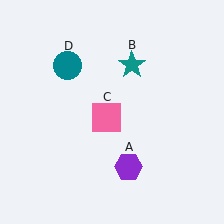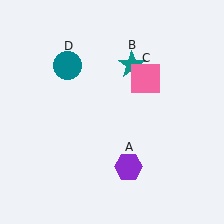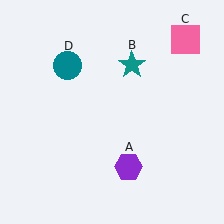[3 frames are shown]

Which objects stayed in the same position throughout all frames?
Purple hexagon (object A) and teal star (object B) and teal circle (object D) remained stationary.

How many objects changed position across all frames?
1 object changed position: pink square (object C).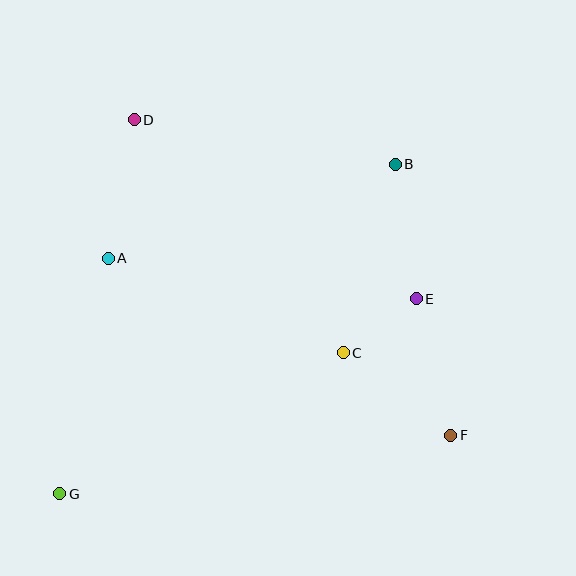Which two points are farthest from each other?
Points B and G are farthest from each other.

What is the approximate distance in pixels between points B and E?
The distance between B and E is approximately 137 pixels.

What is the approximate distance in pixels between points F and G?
The distance between F and G is approximately 395 pixels.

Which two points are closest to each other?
Points C and E are closest to each other.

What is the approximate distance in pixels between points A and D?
The distance between A and D is approximately 141 pixels.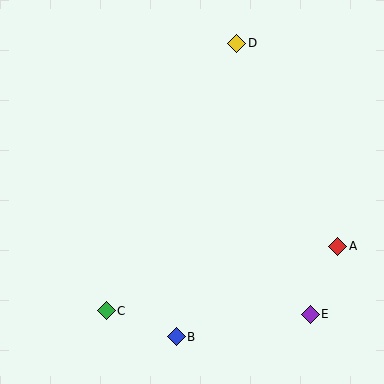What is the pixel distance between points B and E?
The distance between B and E is 136 pixels.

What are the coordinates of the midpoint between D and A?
The midpoint between D and A is at (287, 145).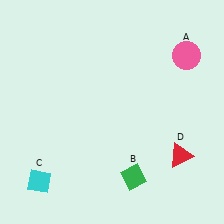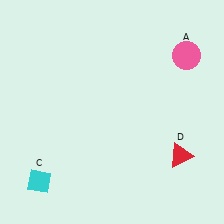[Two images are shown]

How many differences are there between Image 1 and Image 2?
There is 1 difference between the two images.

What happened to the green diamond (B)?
The green diamond (B) was removed in Image 2. It was in the bottom-right area of Image 1.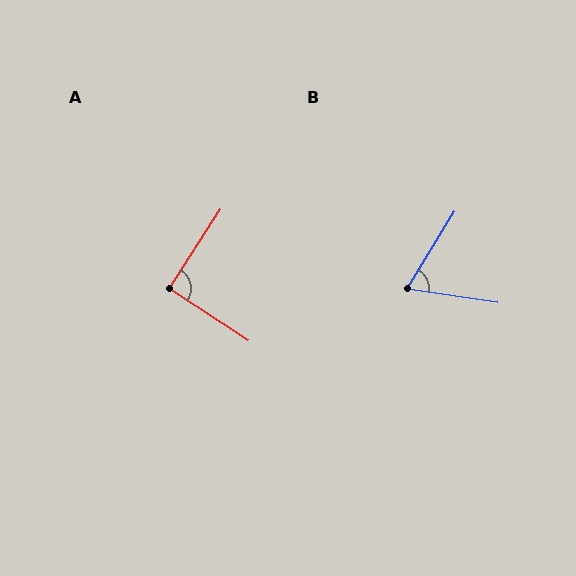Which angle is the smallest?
B, at approximately 67 degrees.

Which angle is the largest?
A, at approximately 90 degrees.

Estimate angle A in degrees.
Approximately 90 degrees.